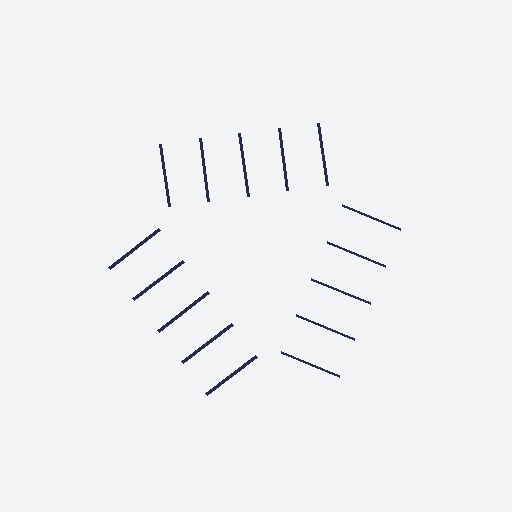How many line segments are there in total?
15 — 5 along each of the 3 edges.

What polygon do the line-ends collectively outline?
An illusory triangle — the line segments terminate on its edges but no continuous stroke is drawn.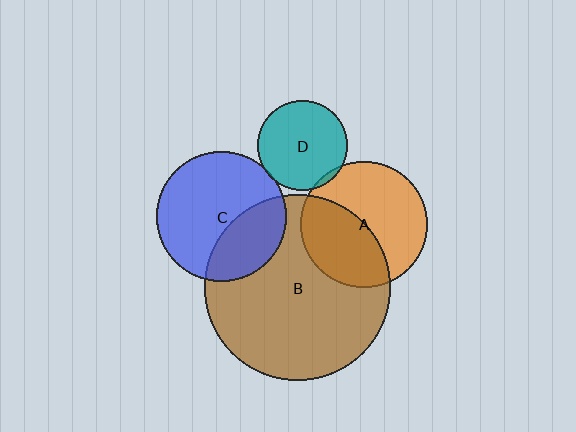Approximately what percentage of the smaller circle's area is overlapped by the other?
Approximately 5%.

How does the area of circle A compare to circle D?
Approximately 2.0 times.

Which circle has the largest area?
Circle B (brown).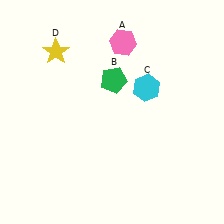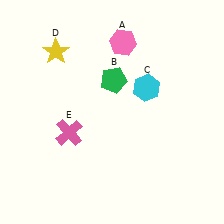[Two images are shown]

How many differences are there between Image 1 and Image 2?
There is 1 difference between the two images.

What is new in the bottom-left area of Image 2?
A pink cross (E) was added in the bottom-left area of Image 2.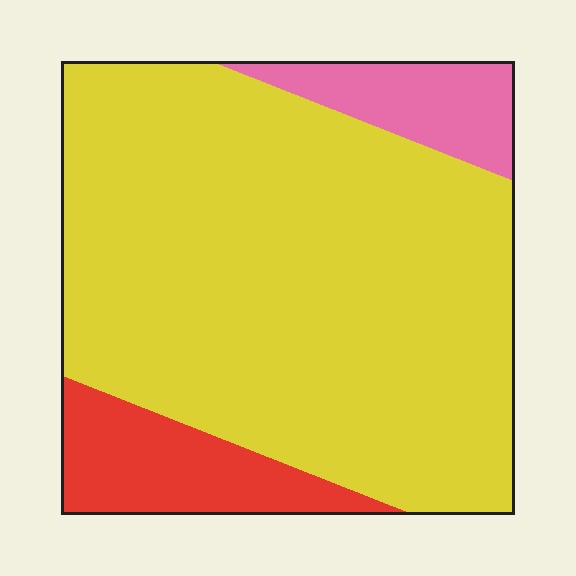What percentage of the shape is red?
Red takes up less than a sixth of the shape.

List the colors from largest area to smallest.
From largest to smallest: yellow, red, pink.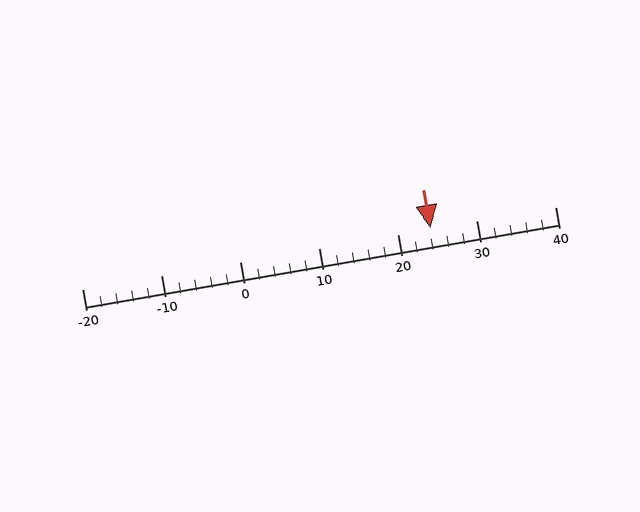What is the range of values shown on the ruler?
The ruler shows values from -20 to 40.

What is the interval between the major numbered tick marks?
The major tick marks are spaced 10 units apart.